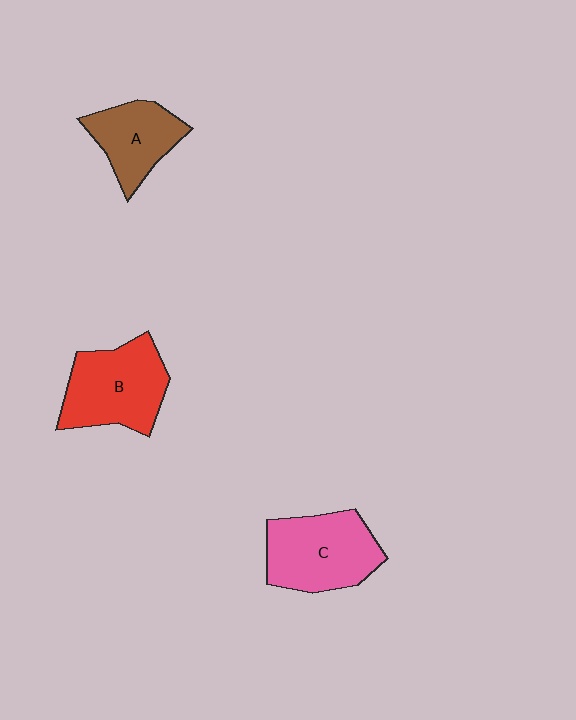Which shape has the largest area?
Shape B (red).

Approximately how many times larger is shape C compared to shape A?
Approximately 1.4 times.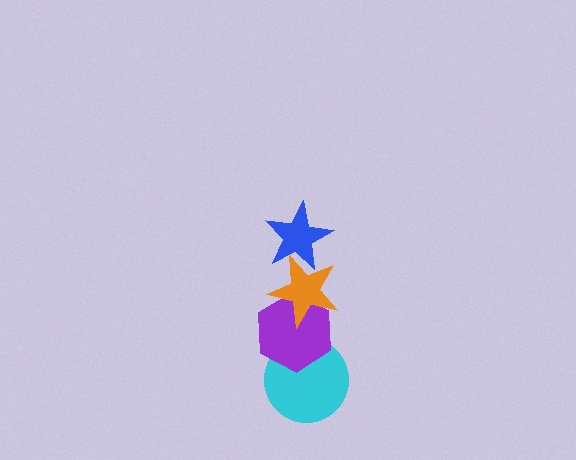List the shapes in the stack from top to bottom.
From top to bottom: the blue star, the orange star, the purple hexagon, the cyan circle.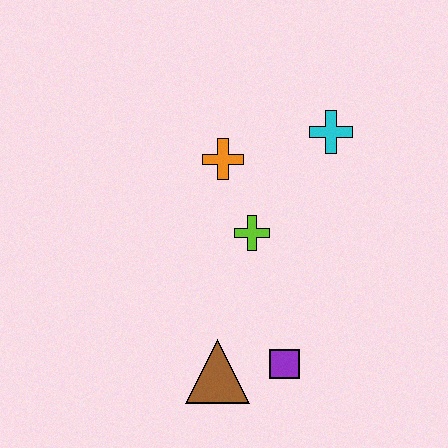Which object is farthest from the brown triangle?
The cyan cross is farthest from the brown triangle.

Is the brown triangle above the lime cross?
No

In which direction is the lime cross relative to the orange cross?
The lime cross is below the orange cross.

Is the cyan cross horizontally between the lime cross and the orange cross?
No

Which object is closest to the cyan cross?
The orange cross is closest to the cyan cross.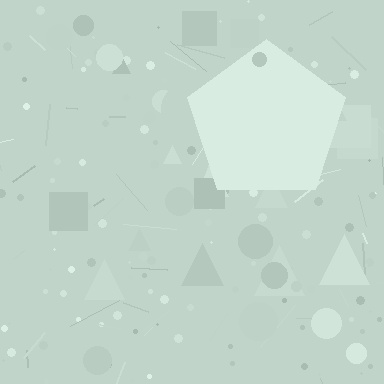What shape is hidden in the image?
A pentagon is hidden in the image.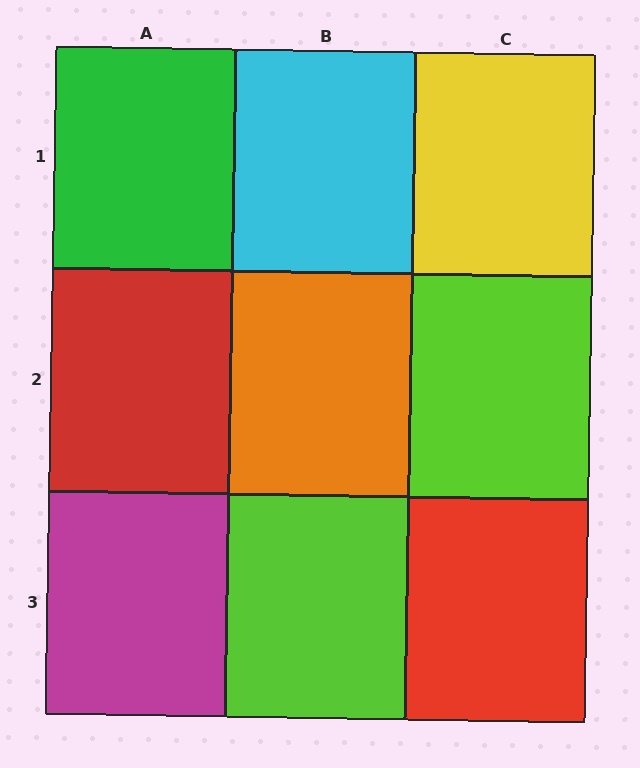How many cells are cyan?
1 cell is cyan.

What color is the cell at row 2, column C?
Lime.